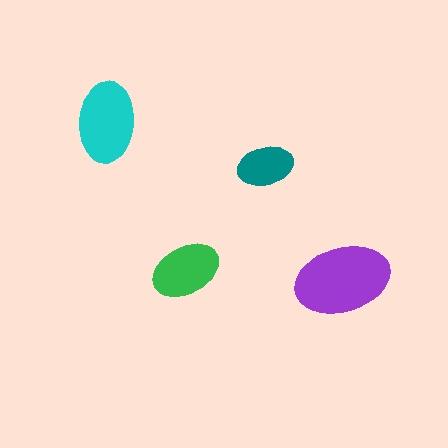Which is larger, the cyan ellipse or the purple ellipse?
The purple one.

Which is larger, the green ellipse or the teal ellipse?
The green one.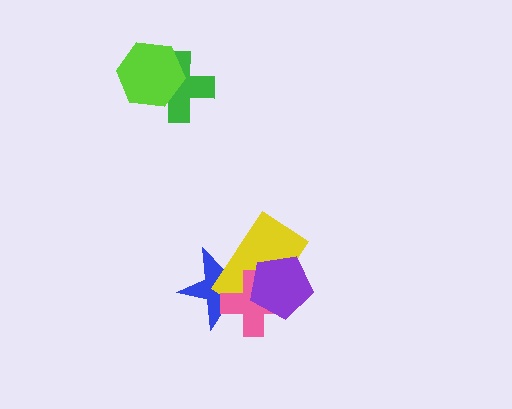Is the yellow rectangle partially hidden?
Yes, it is partially covered by another shape.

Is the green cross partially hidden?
Yes, it is partially covered by another shape.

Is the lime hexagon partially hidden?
No, no other shape covers it.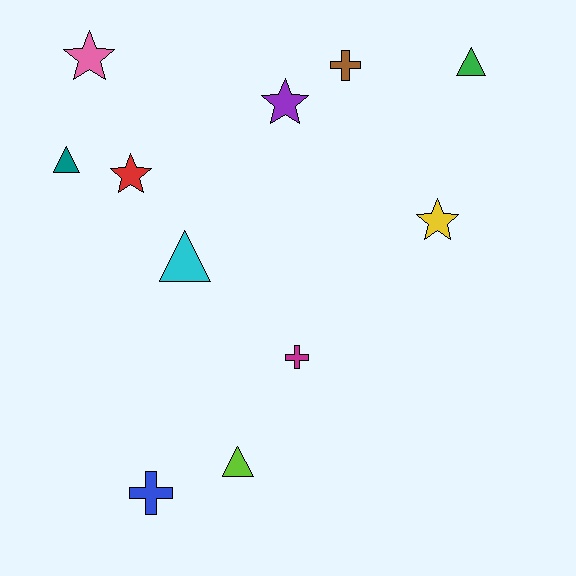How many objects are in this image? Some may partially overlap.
There are 11 objects.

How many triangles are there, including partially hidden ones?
There are 4 triangles.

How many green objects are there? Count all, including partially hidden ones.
There is 1 green object.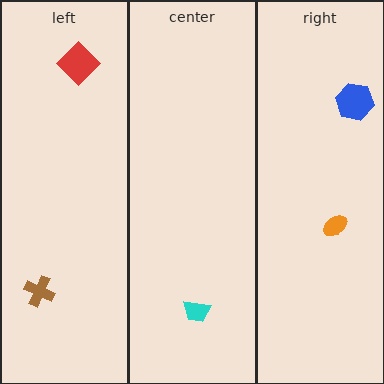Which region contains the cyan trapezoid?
The center region.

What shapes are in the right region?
The orange ellipse, the blue hexagon.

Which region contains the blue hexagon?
The right region.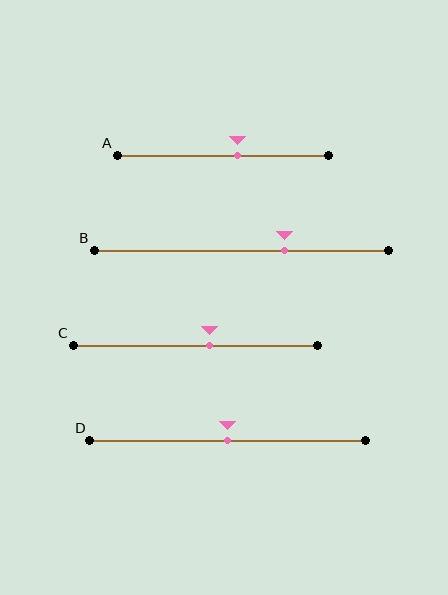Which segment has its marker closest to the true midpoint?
Segment D has its marker closest to the true midpoint.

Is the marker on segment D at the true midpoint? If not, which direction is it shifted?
Yes, the marker on segment D is at the true midpoint.